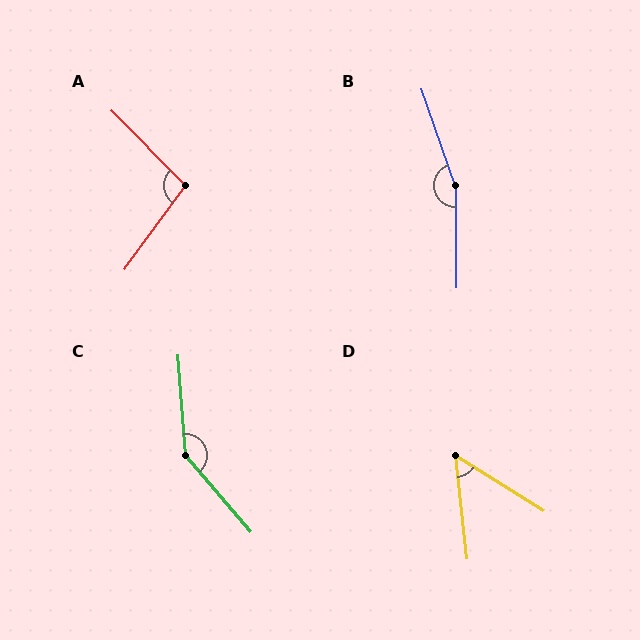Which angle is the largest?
B, at approximately 161 degrees.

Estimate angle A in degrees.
Approximately 99 degrees.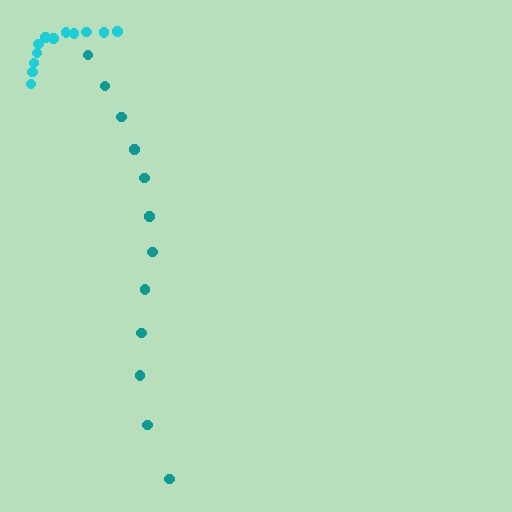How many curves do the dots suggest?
There are 2 distinct paths.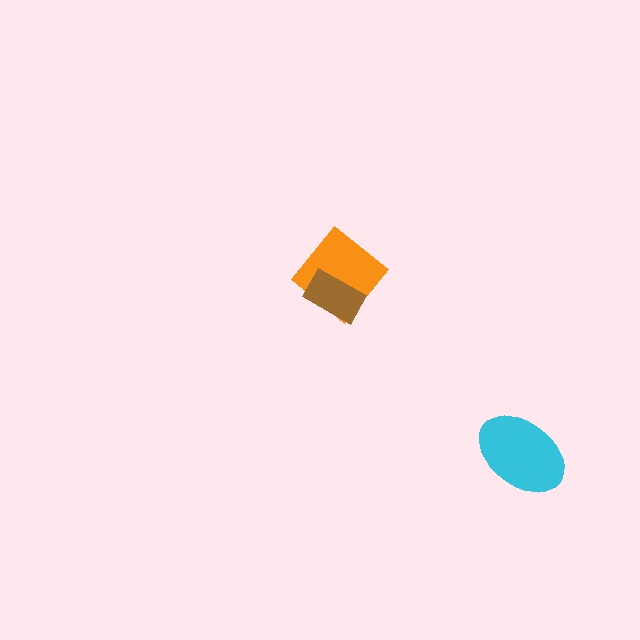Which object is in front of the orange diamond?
The brown rectangle is in front of the orange diamond.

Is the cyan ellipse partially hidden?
No, no other shape covers it.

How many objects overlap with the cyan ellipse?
0 objects overlap with the cyan ellipse.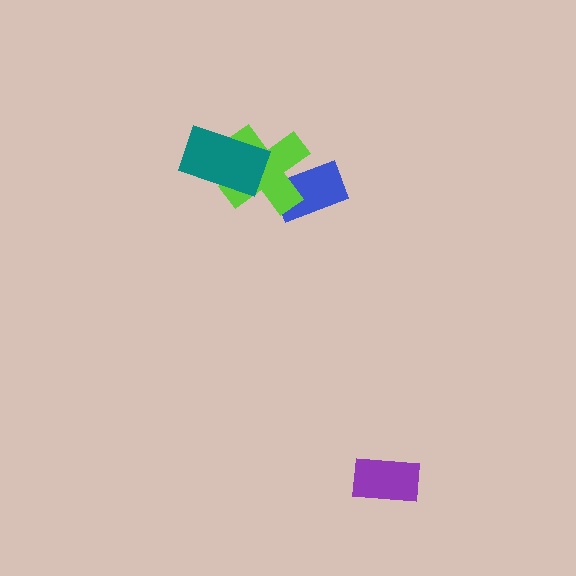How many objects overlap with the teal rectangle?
1 object overlaps with the teal rectangle.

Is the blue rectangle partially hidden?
Yes, it is partially covered by another shape.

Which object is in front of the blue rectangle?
The lime cross is in front of the blue rectangle.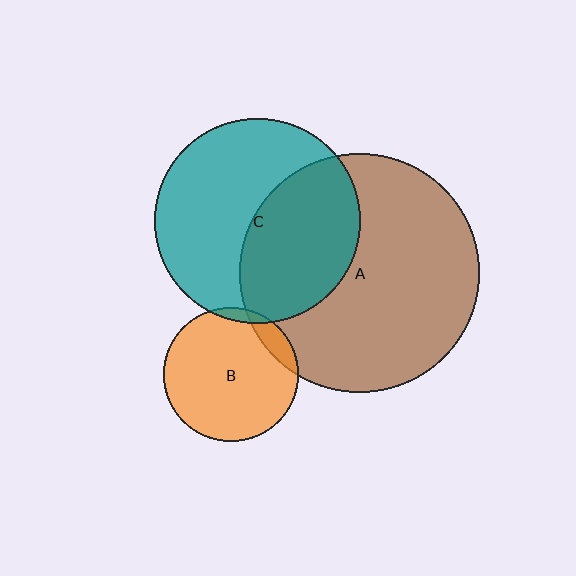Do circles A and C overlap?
Yes.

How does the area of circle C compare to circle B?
Approximately 2.3 times.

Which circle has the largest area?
Circle A (brown).